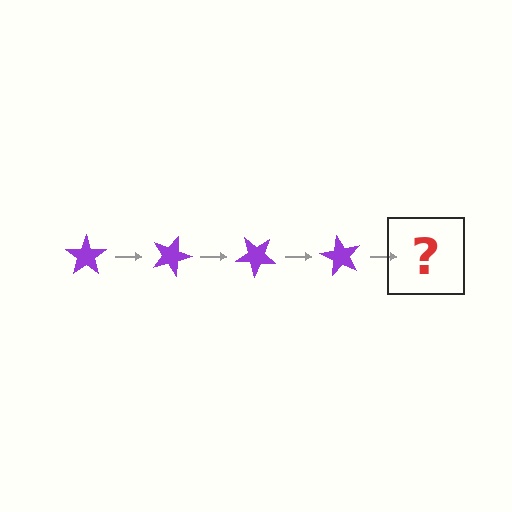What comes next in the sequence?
The next element should be a purple star rotated 80 degrees.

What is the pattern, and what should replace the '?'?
The pattern is that the star rotates 20 degrees each step. The '?' should be a purple star rotated 80 degrees.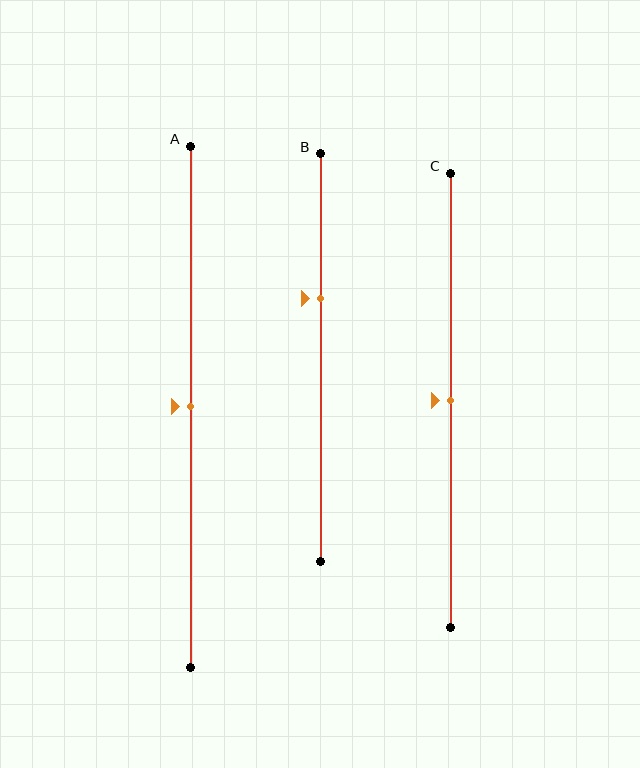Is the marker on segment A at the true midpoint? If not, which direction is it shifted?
Yes, the marker on segment A is at the true midpoint.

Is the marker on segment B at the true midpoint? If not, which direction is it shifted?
No, the marker on segment B is shifted upward by about 14% of the segment length.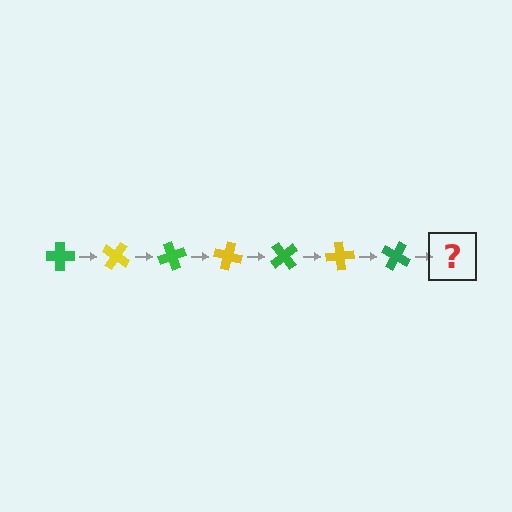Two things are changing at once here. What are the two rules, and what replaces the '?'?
The two rules are that it rotates 35 degrees each step and the color cycles through green and yellow. The '?' should be a yellow cross, rotated 245 degrees from the start.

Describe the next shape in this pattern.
It should be a yellow cross, rotated 245 degrees from the start.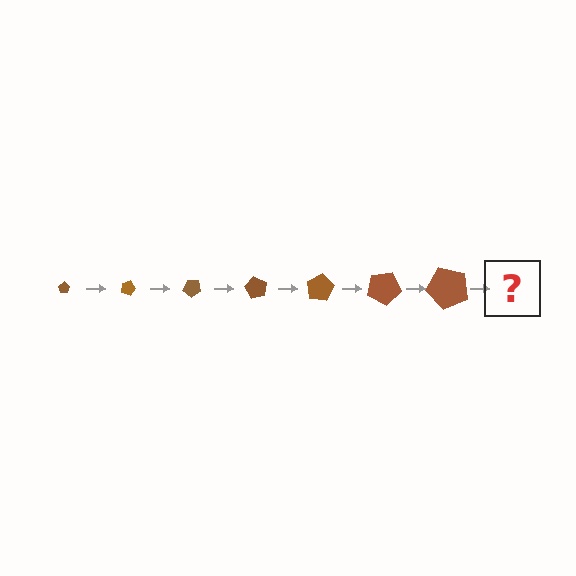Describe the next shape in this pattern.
It should be a pentagon, larger than the previous one and rotated 140 degrees from the start.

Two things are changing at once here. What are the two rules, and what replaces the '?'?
The two rules are that the pentagon grows larger each step and it rotates 20 degrees each step. The '?' should be a pentagon, larger than the previous one and rotated 140 degrees from the start.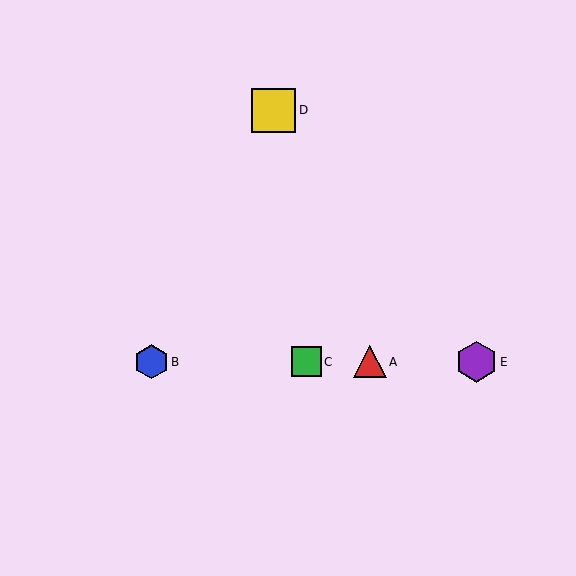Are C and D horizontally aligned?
No, C is at y≈362 and D is at y≈110.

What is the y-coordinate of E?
Object E is at y≈362.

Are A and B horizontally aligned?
Yes, both are at y≈362.